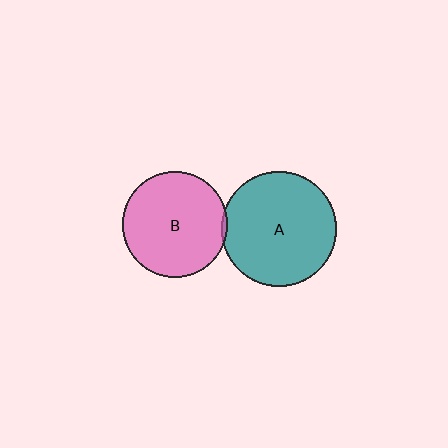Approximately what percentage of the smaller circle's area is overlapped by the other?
Approximately 5%.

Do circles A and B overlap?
Yes.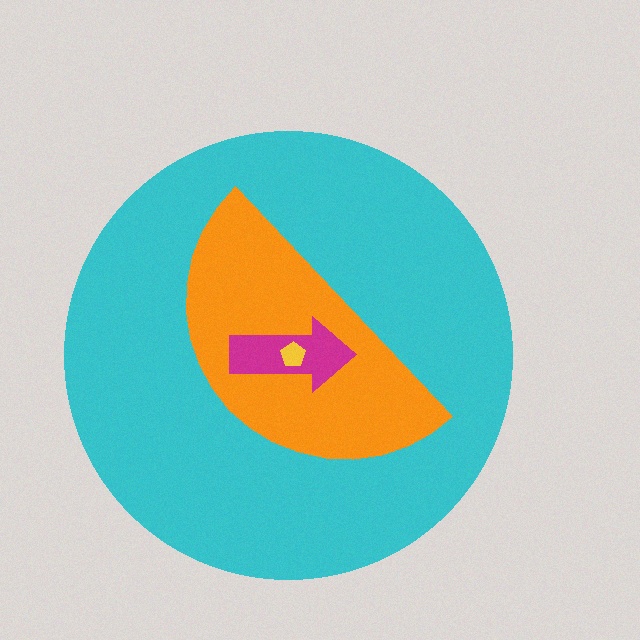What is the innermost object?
The yellow pentagon.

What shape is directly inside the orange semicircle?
The magenta arrow.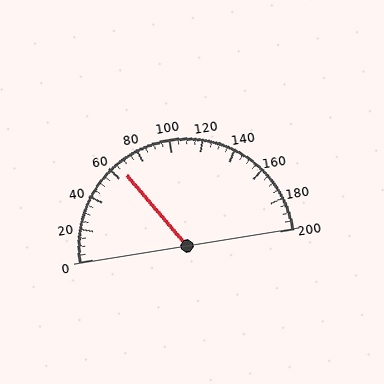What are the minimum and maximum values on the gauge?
The gauge ranges from 0 to 200.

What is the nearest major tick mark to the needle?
The nearest major tick mark is 60.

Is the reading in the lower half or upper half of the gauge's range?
The reading is in the lower half of the range (0 to 200).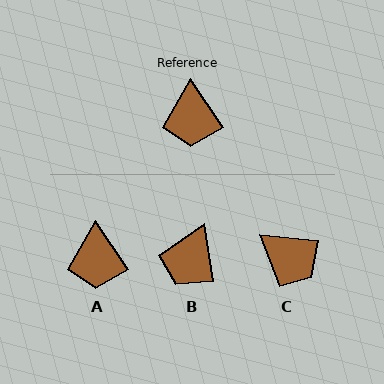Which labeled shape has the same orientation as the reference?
A.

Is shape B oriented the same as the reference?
No, it is off by about 25 degrees.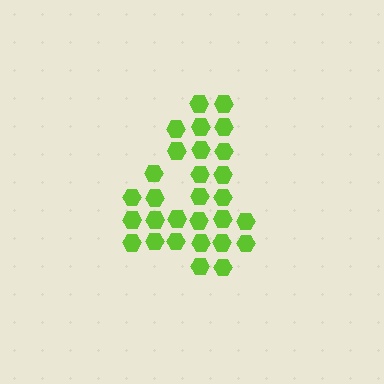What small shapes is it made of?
It is made of small hexagons.